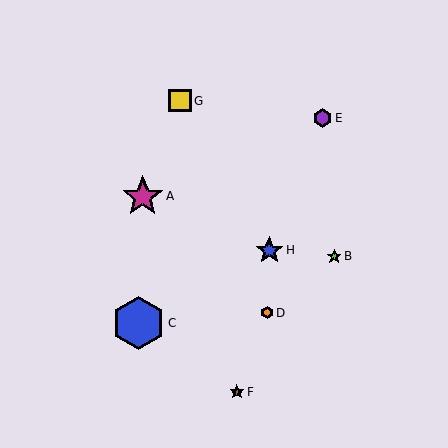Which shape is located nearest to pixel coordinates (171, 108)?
The yellow square (labeled G) at (180, 101) is nearest to that location.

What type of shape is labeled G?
Shape G is a yellow square.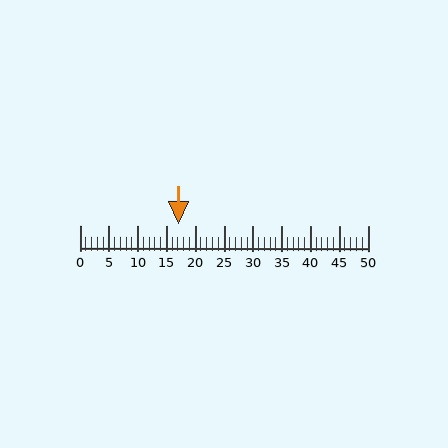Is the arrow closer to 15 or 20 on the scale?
The arrow is closer to 15.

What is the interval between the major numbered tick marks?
The major tick marks are spaced 5 units apart.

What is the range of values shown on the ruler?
The ruler shows values from 0 to 50.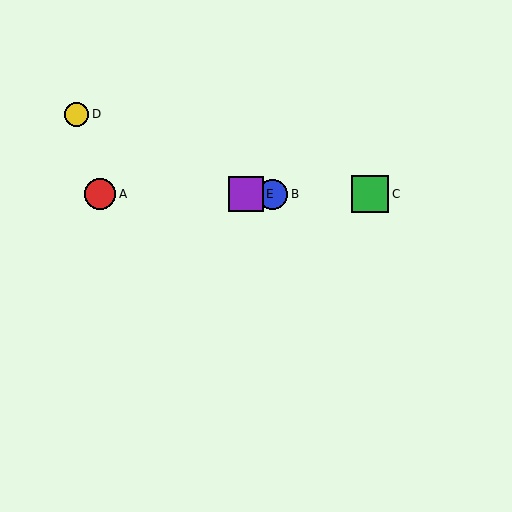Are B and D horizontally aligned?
No, B is at y≈194 and D is at y≈114.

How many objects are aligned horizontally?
4 objects (A, B, C, E) are aligned horizontally.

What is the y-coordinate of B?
Object B is at y≈194.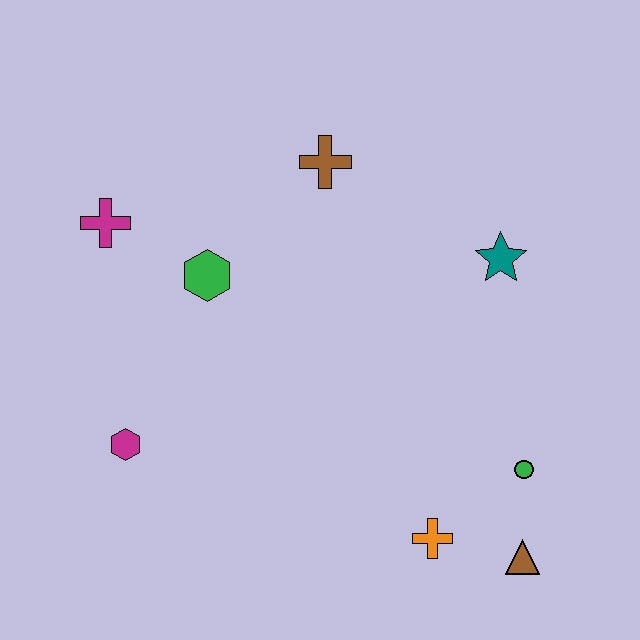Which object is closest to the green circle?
The brown triangle is closest to the green circle.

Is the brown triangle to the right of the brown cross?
Yes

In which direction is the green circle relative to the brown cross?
The green circle is below the brown cross.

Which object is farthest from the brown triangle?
The magenta cross is farthest from the brown triangle.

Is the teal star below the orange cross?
No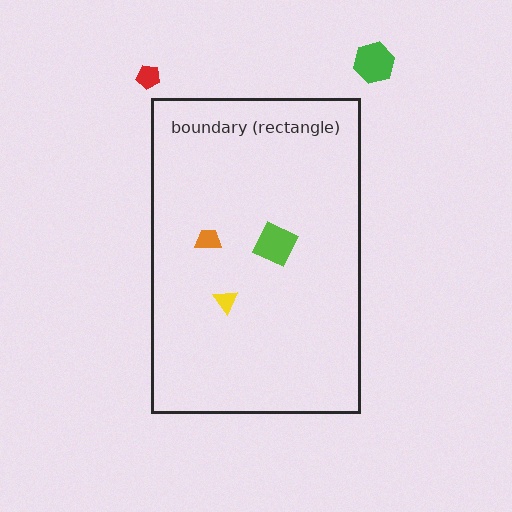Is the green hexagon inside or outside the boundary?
Outside.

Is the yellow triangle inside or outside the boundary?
Inside.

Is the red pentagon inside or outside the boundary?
Outside.